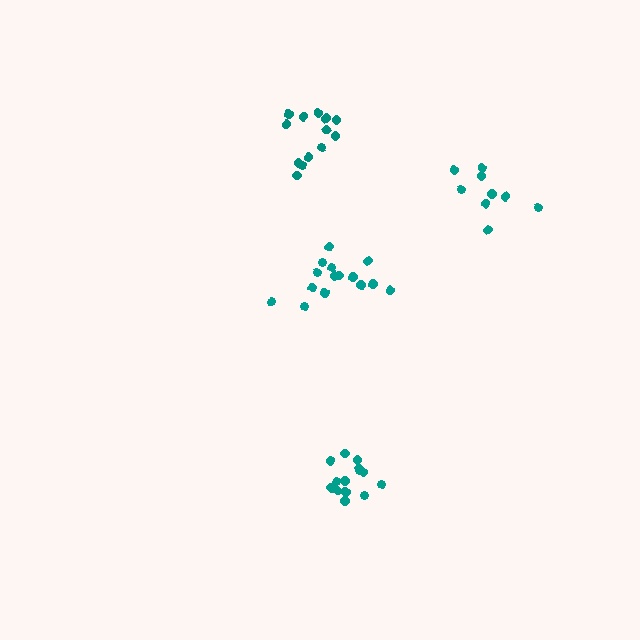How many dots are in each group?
Group 1: 13 dots, Group 2: 15 dots, Group 3: 14 dots, Group 4: 9 dots (51 total).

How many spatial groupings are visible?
There are 4 spatial groupings.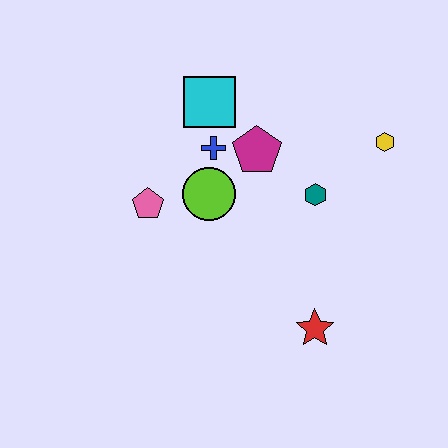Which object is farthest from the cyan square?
The red star is farthest from the cyan square.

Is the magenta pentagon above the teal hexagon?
Yes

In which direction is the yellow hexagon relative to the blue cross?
The yellow hexagon is to the right of the blue cross.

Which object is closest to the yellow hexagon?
The teal hexagon is closest to the yellow hexagon.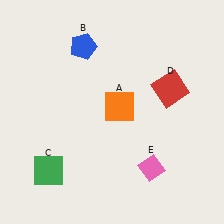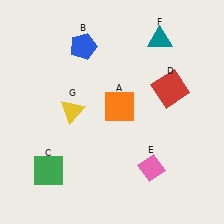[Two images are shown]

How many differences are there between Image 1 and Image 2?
There are 2 differences between the two images.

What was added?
A teal triangle (F), a yellow triangle (G) were added in Image 2.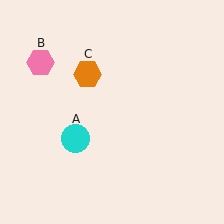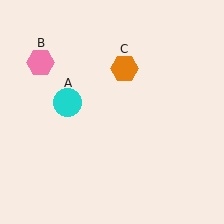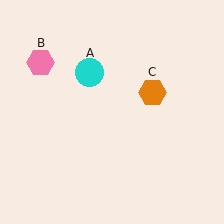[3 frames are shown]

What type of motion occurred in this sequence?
The cyan circle (object A), orange hexagon (object C) rotated clockwise around the center of the scene.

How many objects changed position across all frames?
2 objects changed position: cyan circle (object A), orange hexagon (object C).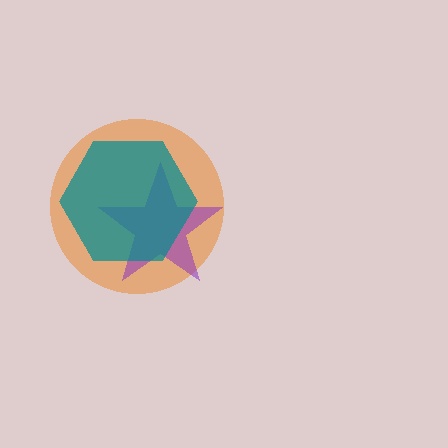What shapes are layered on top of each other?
The layered shapes are: an orange circle, a purple star, a teal hexagon.